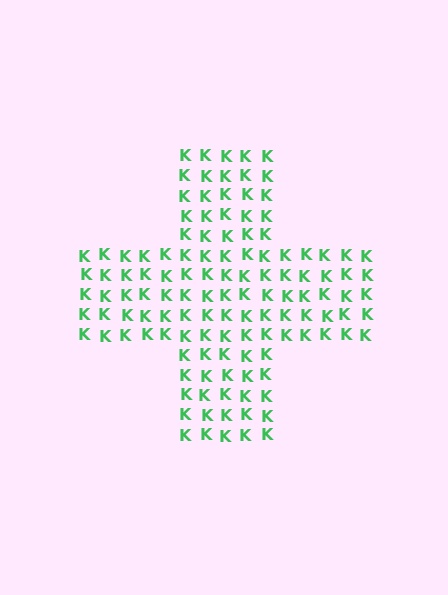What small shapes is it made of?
It is made of small letter K's.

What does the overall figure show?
The overall figure shows a cross.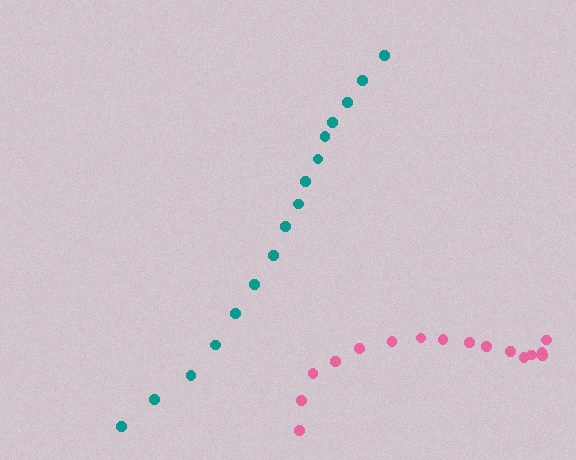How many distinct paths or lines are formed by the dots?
There are 2 distinct paths.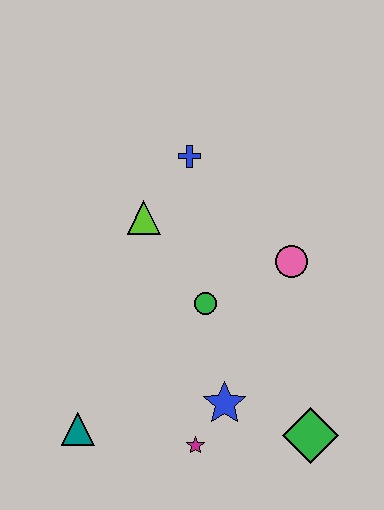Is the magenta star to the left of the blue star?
Yes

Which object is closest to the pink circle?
The green circle is closest to the pink circle.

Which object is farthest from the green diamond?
The blue cross is farthest from the green diamond.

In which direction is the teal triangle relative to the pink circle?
The teal triangle is to the left of the pink circle.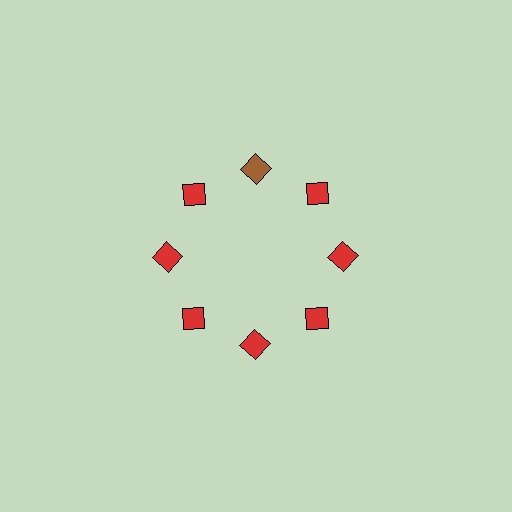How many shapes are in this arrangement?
There are 8 shapes arranged in a ring pattern.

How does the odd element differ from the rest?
It has a different color: brown instead of red.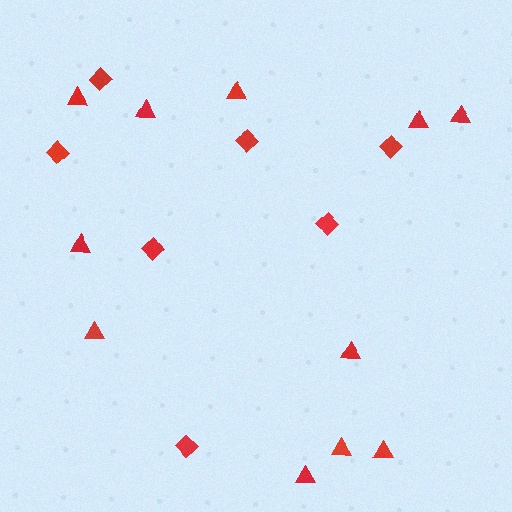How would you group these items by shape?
There are 2 groups: one group of triangles (11) and one group of diamonds (7).